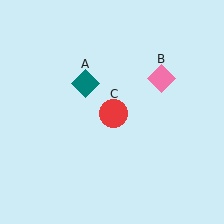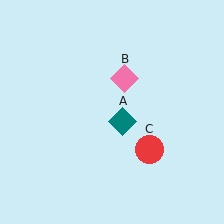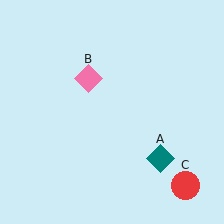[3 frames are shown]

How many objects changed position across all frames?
3 objects changed position: teal diamond (object A), pink diamond (object B), red circle (object C).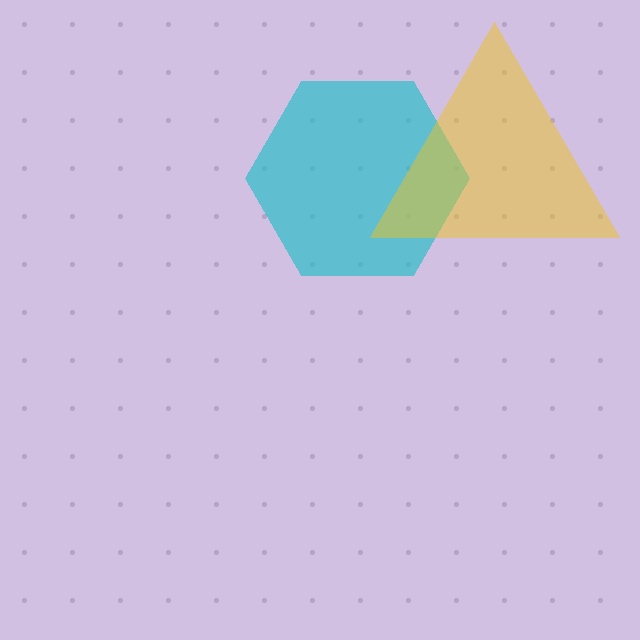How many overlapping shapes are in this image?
There are 2 overlapping shapes in the image.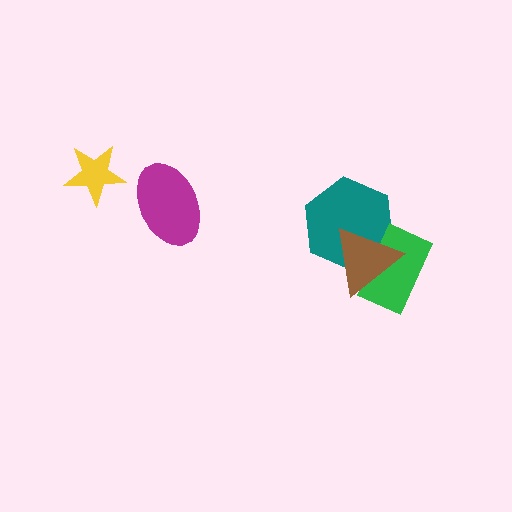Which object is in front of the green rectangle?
The brown triangle is in front of the green rectangle.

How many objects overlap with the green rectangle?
2 objects overlap with the green rectangle.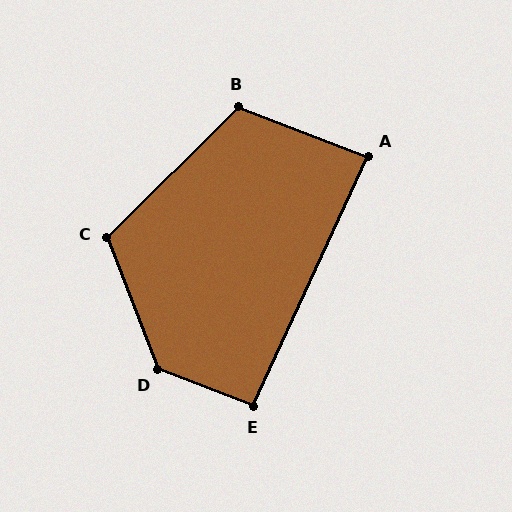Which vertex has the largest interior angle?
D, at approximately 132 degrees.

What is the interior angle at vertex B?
Approximately 114 degrees (obtuse).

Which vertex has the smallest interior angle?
A, at approximately 86 degrees.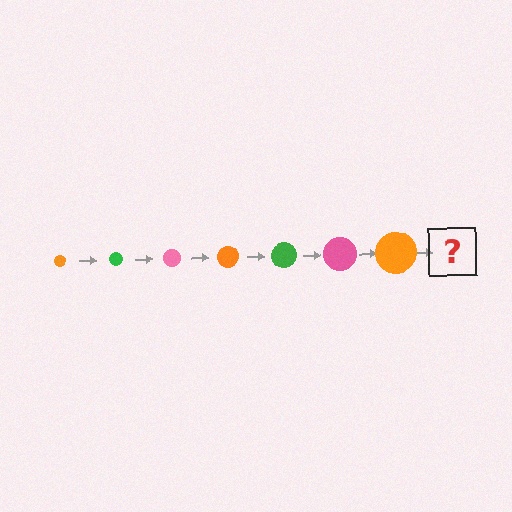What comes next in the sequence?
The next element should be a green circle, larger than the previous one.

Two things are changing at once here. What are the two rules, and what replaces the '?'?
The two rules are that the circle grows larger each step and the color cycles through orange, green, and pink. The '?' should be a green circle, larger than the previous one.